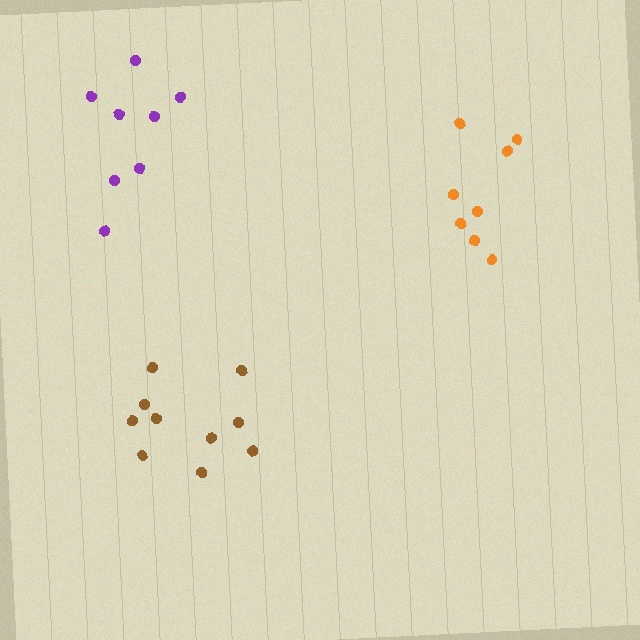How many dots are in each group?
Group 1: 10 dots, Group 2: 8 dots, Group 3: 8 dots (26 total).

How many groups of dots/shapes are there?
There are 3 groups.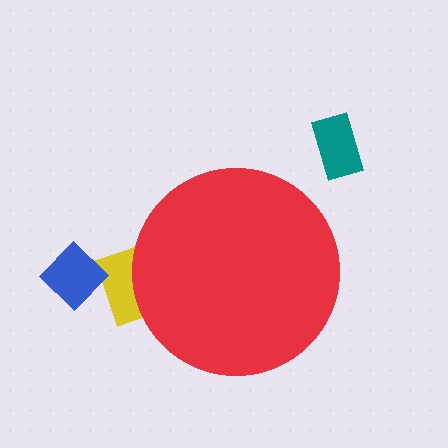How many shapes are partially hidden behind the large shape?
1 shape is partially hidden.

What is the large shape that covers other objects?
A red circle.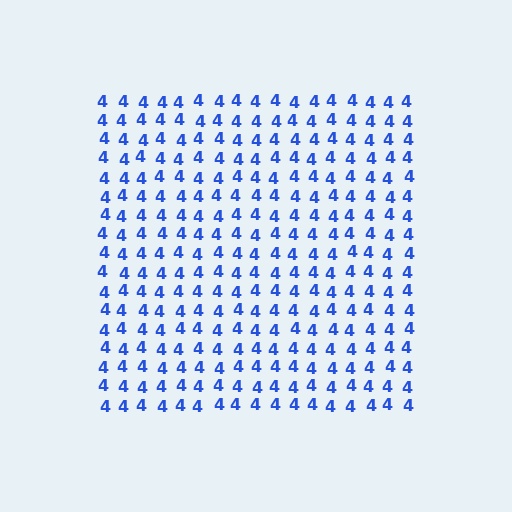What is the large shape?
The large shape is a square.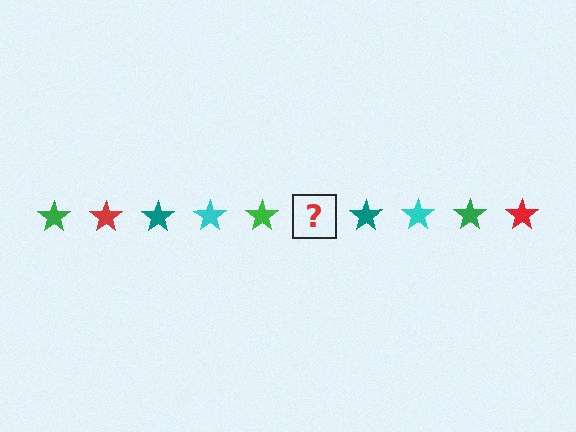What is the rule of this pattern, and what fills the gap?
The rule is that the pattern cycles through green, red, teal, cyan stars. The gap should be filled with a red star.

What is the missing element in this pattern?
The missing element is a red star.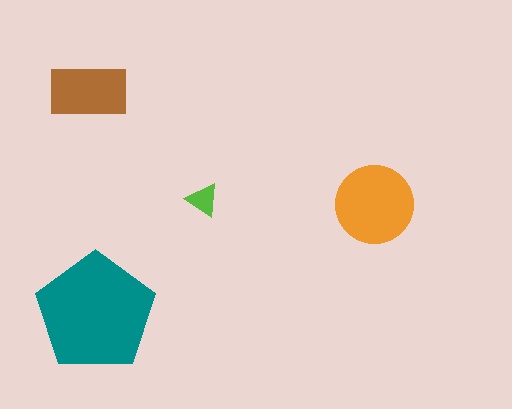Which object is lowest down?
The teal pentagon is bottommost.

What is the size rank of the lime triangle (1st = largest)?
4th.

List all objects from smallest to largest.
The lime triangle, the brown rectangle, the orange circle, the teal pentagon.